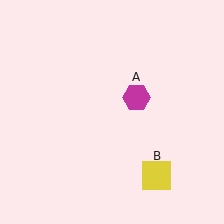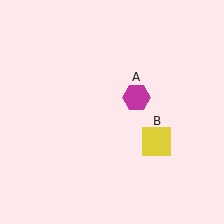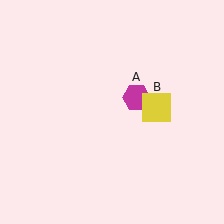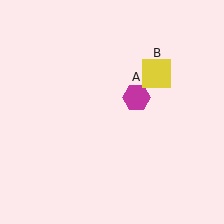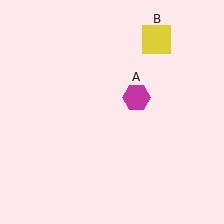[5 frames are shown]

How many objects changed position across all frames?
1 object changed position: yellow square (object B).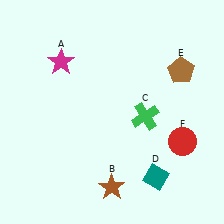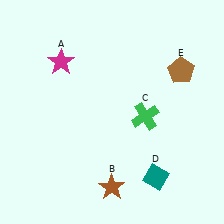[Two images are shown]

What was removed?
The red circle (F) was removed in Image 2.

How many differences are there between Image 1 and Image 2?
There is 1 difference between the two images.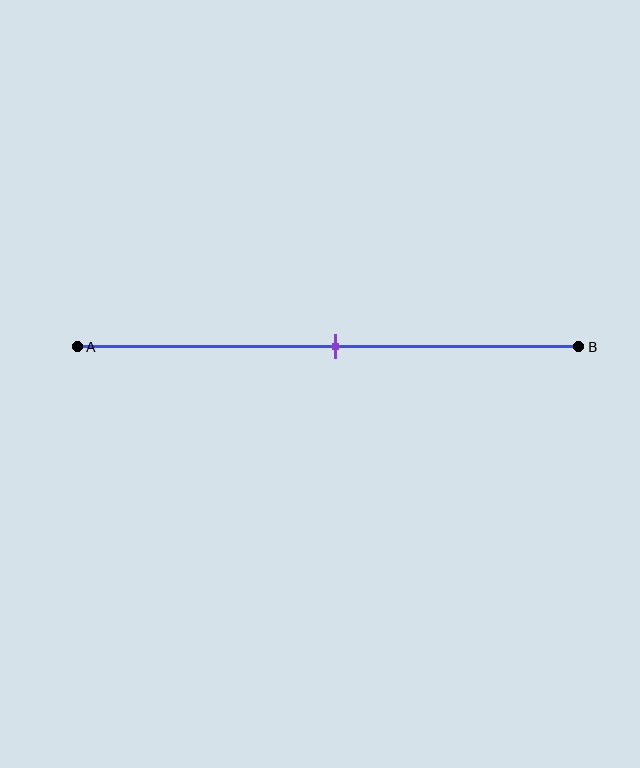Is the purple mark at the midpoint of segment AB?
Yes, the mark is approximately at the midpoint.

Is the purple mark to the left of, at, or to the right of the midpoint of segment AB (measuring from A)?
The purple mark is approximately at the midpoint of segment AB.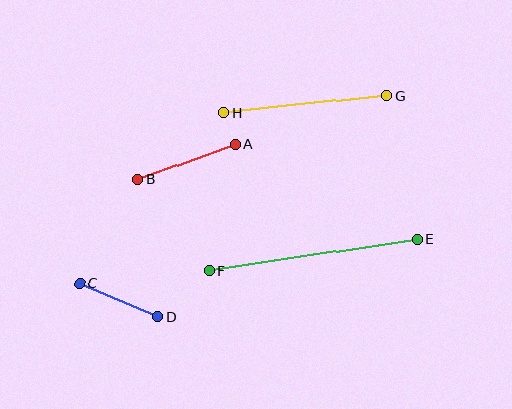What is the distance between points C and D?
The distance is approximately 86 pixels.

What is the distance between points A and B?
The distance is approximately 104 pixels.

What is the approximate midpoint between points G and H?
The midpoint is at approximately (305, 104) pixels.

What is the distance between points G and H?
The distance is approximately 164 pixels.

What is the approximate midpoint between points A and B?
The midpoint is at approximately (187, 162) pixels.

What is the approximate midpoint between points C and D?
The midpoint is at approximately (119, 300) pixels.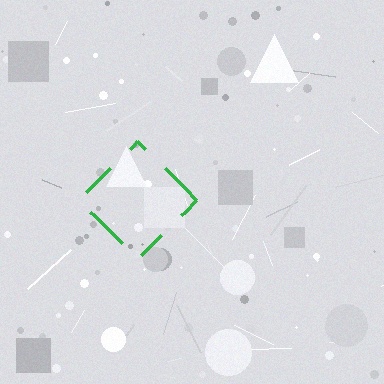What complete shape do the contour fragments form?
The contour fragments form a diamond.